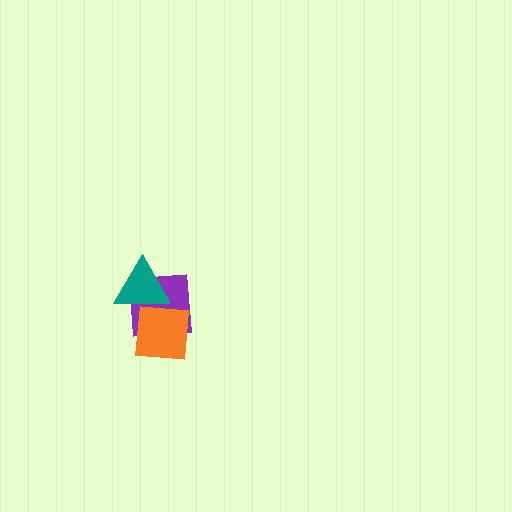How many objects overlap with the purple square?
2 objects overlap with the purple square.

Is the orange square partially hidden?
Yes, it is partially covered by another shape.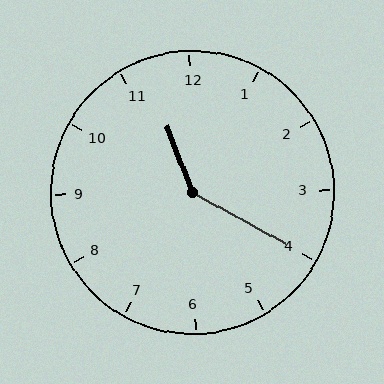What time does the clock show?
11:20.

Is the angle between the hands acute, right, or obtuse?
It is obtuse.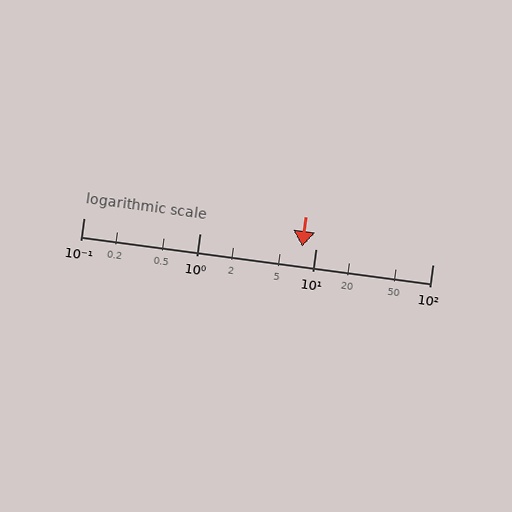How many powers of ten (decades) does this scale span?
The scale spans 3 decades, from 0.1 to 100.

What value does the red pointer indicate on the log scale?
The pointer indicates approximately 7.6.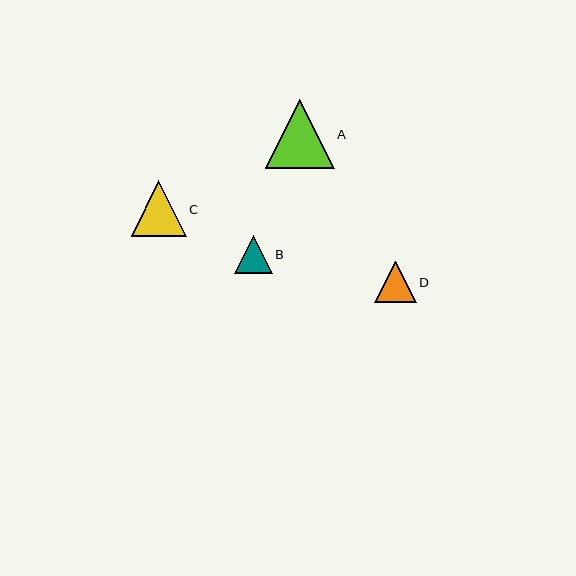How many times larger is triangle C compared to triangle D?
Triangle C is approximately 1.3 times the size of triangle D.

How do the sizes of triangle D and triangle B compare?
Triangle D and triangle B are approximately the same size.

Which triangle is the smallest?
Triangle B is the smallest with a size of approximately 38 pixels.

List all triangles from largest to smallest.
From largest to smallest: A, C, D, B.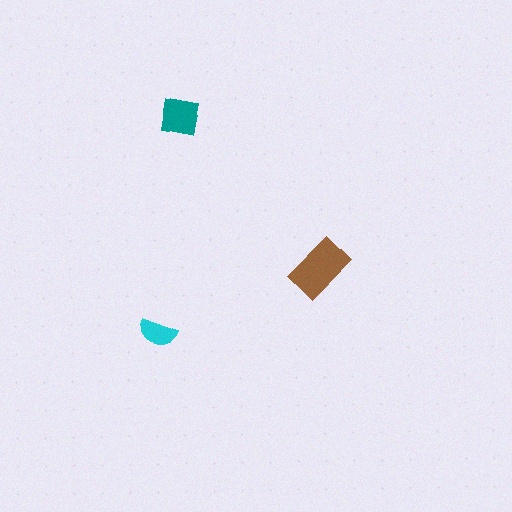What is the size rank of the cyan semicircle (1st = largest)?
3rd.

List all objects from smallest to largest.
The cyan semicircle, the teal square, the brown rectangle.